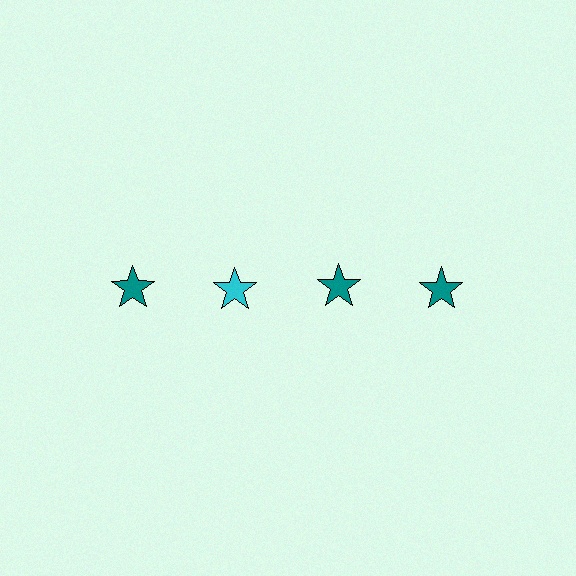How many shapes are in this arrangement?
There are 4 shapes arranged in a grid pattern.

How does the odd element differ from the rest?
It has a different color: cyan instead of teal.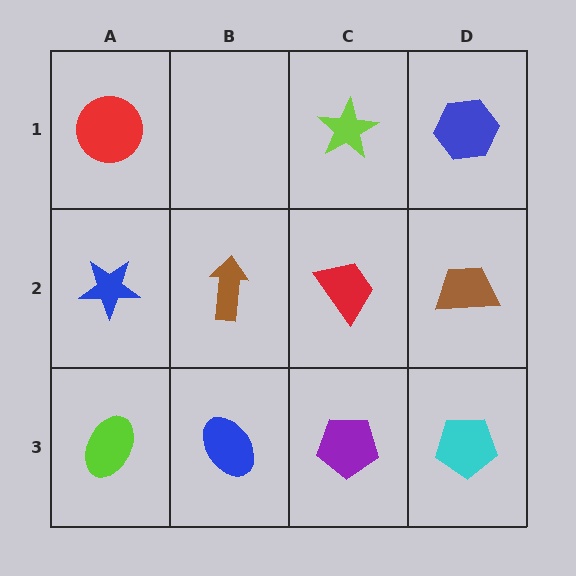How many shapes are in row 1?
3 shapes.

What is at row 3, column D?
A cyan pentagon.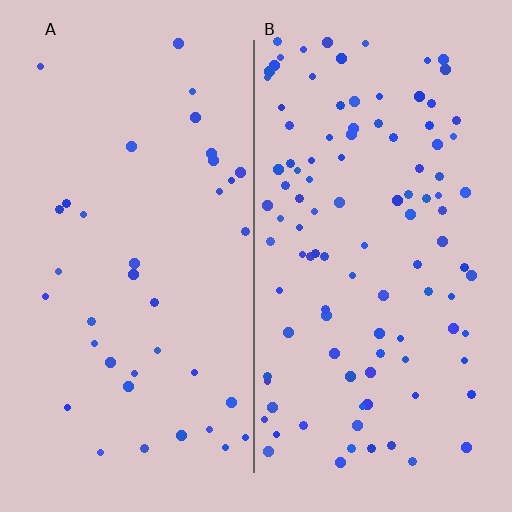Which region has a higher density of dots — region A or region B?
B (the right).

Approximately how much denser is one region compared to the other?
Approximately 2.8× — region B over region A.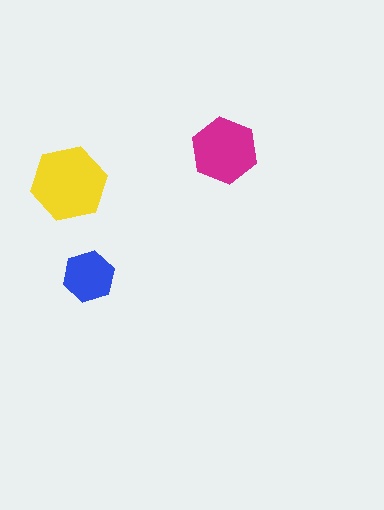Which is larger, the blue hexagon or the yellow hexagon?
The yellow one.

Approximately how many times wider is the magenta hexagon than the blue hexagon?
About 1.5 times wider.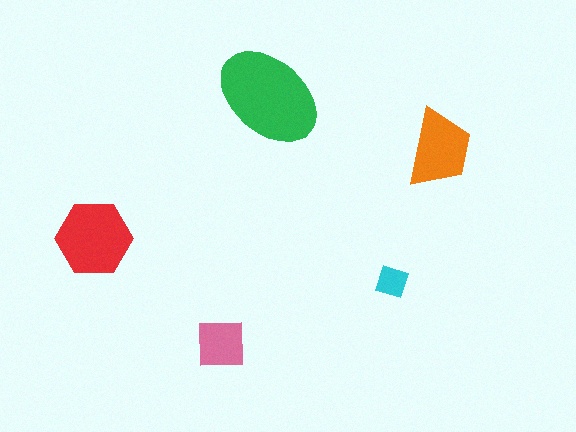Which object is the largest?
The green ellipse.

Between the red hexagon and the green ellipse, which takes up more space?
The green ellipse.